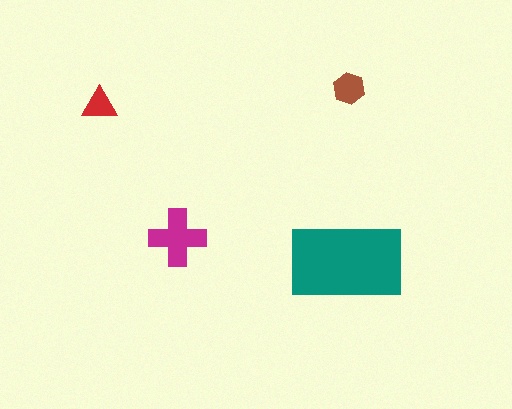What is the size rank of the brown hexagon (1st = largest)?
3rd.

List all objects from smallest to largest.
The red triangle, the brown hexagon, the magenta cross, the teal rectangle.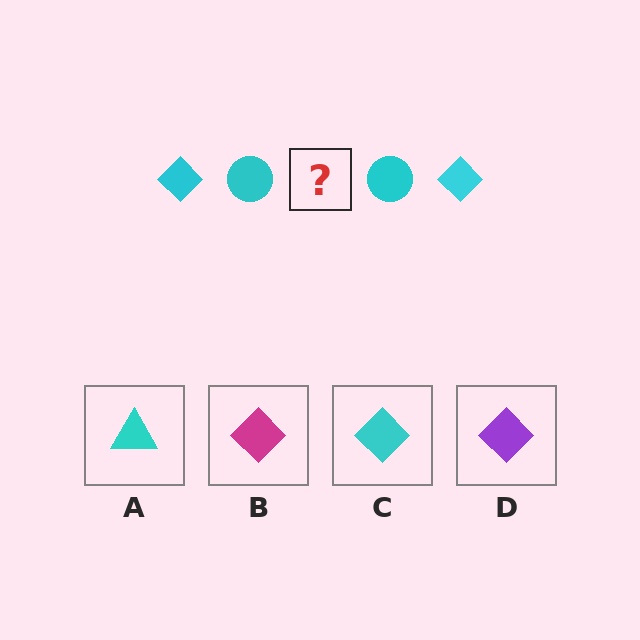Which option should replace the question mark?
Option C.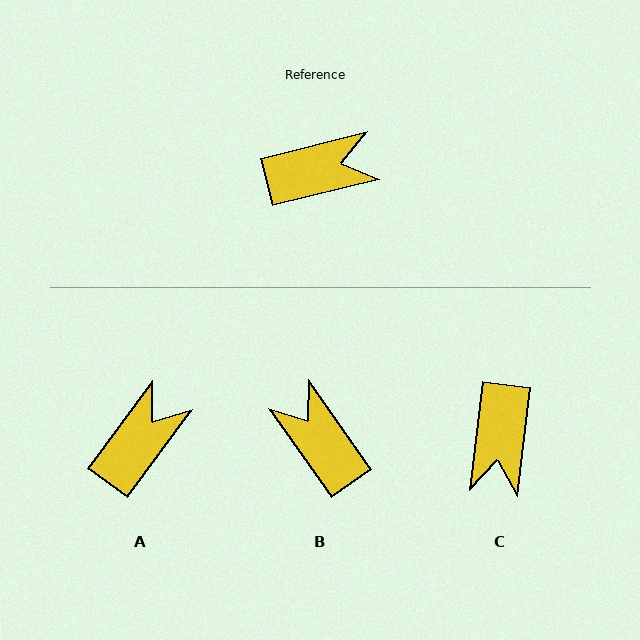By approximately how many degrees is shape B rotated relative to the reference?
Approximately 112 degrees counter-clockwise.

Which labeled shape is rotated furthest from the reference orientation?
B, about 112 degrees away.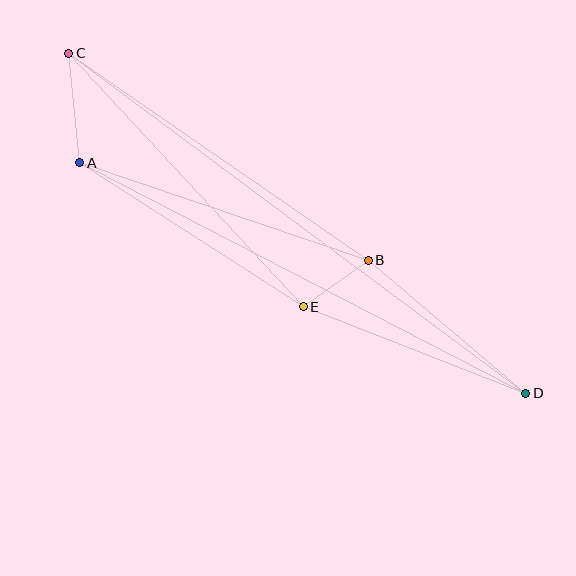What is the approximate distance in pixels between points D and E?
The distance between D and E is approximately 239 pixels.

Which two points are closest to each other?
Points B and E are closest to each other.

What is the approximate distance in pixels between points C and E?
The distance between C and E is approximately 345 pixels.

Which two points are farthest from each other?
Points C and D are farthest from each other.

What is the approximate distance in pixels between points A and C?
The distance between A and C is approximately 110 pixels.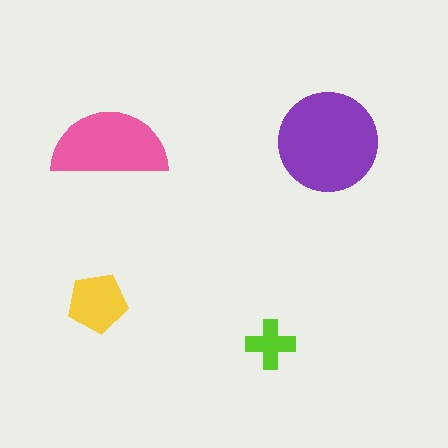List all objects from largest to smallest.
The purple circle, the pink semicircle, the yellow pentagon, the lime cross.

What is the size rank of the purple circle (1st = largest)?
1st.